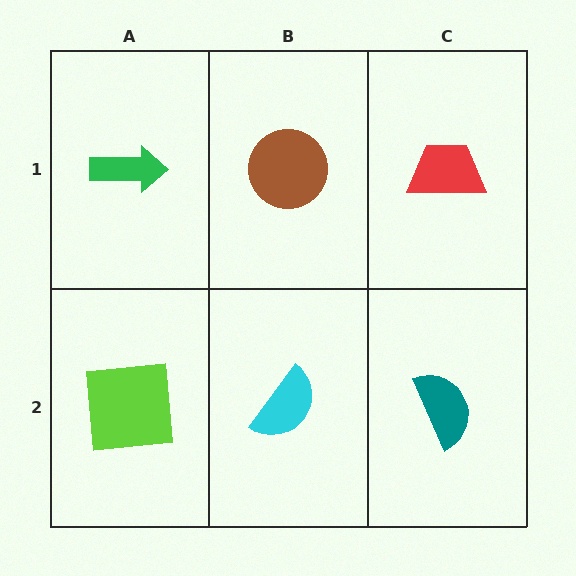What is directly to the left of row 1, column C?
A brown circle.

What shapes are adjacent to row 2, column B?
A brown circle (row 1, column B), a lime square (row 2, column A), a teal semicircle (row 2, column C).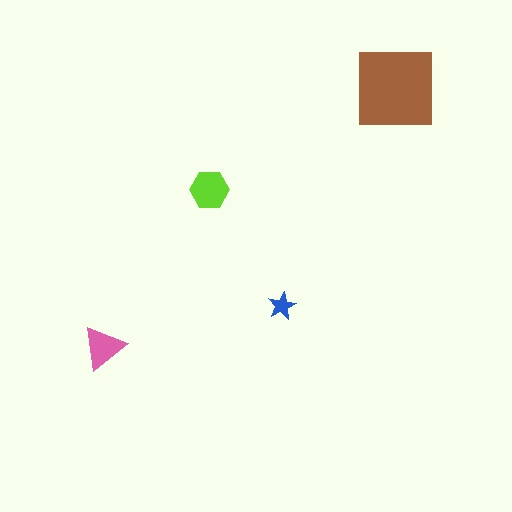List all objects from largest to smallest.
The brown square, the lime hexagon, the pink triangle, the blue star.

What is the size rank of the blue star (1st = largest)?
4th.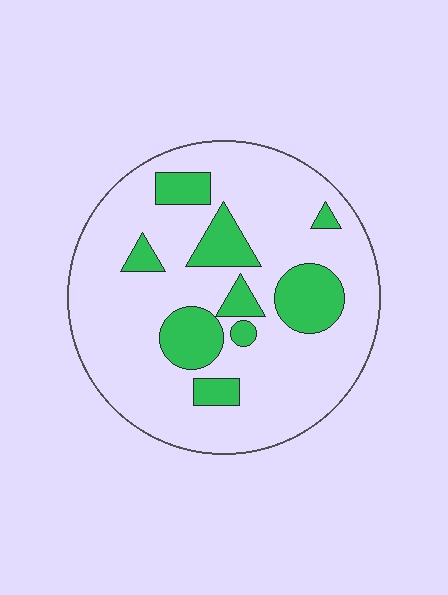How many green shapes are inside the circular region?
9.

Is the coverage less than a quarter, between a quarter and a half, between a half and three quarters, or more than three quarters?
Less than a quarter.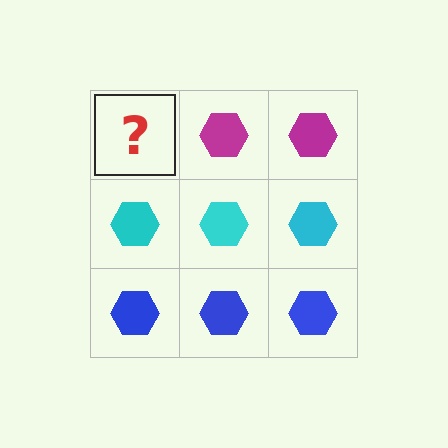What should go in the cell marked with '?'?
The missing cell should contain a magenta hexagon.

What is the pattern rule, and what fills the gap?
The rule is that each row has a consistent color. The gap should be filled with a magenta hexagon.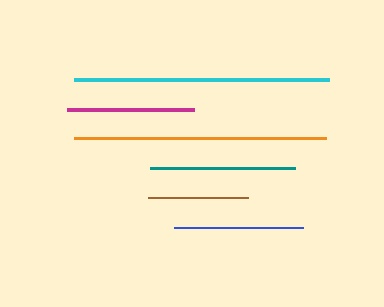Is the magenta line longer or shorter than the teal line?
The teal line is longer than the magenta line.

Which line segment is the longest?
The cyan line is the longest at approximately 255 pixels.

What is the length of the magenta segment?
The magenta segment is approximately 128 pixels long.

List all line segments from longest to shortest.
From longest to shortest: cyan, orange, teal, blue, magenta, brown.